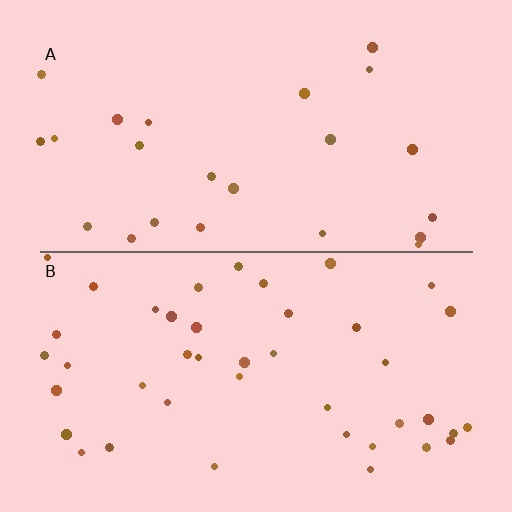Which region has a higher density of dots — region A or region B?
B (the bottom).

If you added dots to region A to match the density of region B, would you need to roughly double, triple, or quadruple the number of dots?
Approximately double.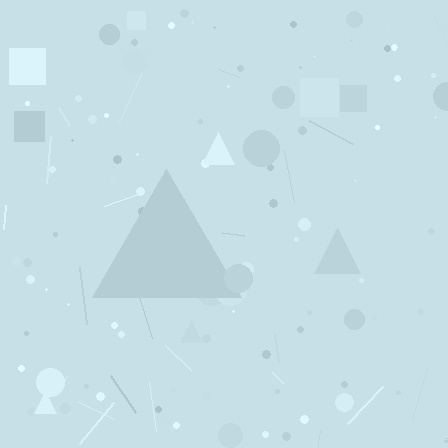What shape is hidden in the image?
A triangle is hidden in the image.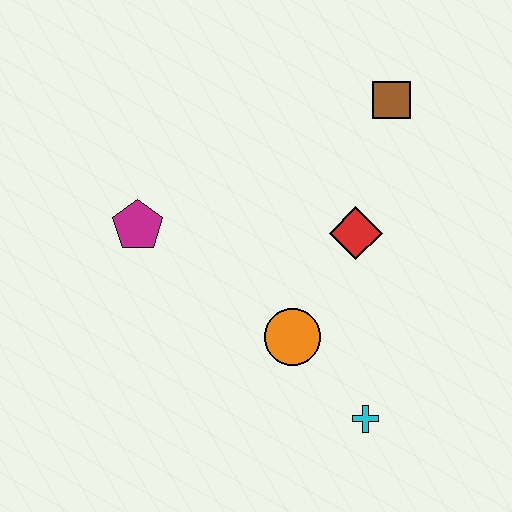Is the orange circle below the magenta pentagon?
Yes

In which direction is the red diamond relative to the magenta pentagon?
The red diamond is to the right of the magenta pentagon.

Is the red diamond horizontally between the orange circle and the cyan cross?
Yes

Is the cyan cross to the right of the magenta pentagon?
Yes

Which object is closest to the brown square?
The red diamond is closest to the brown square.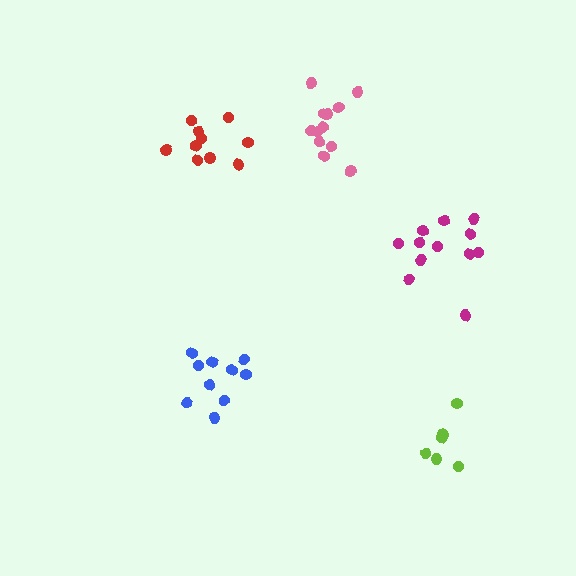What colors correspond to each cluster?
The clusters are colored: blue, lime, pink, red, magenta.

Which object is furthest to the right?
The lime cluster is rightmost.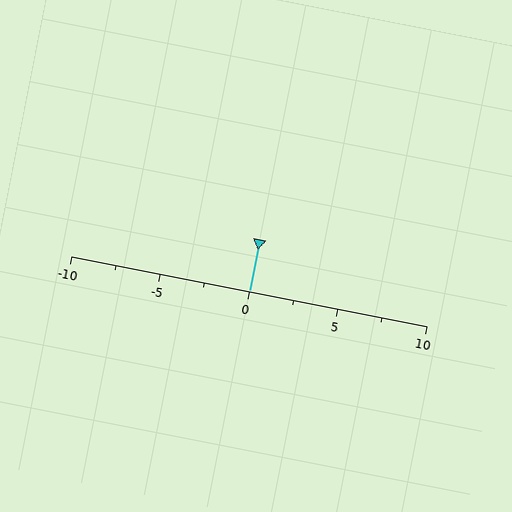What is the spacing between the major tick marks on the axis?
The major ticks are spaced 5 apart.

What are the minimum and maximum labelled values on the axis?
The axis runs from -10 to 10.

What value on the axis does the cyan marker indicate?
The marker indicates approximately 0.